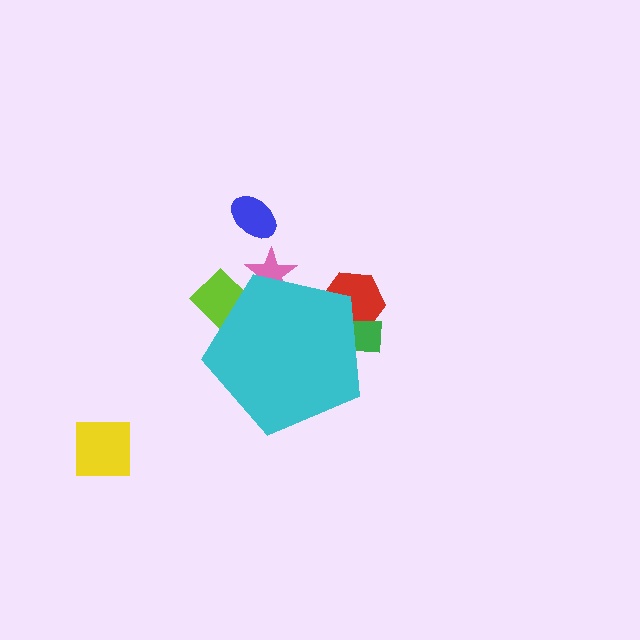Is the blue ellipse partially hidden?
No, the blue ellipse is fully visible.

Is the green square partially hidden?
Yes, the green square is partially hidden behind the cyan pentagon.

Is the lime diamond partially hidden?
Yes, the lime diamond is partially hidden behind the cyan pentagon.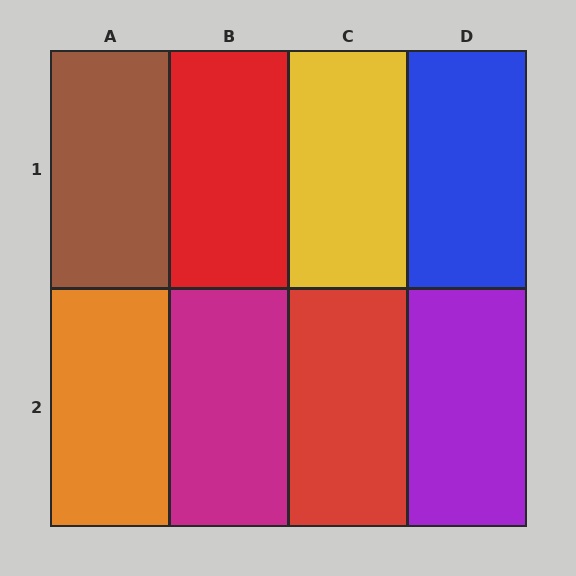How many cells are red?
2 cells are red.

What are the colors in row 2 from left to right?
Orange, magenta, red, purple.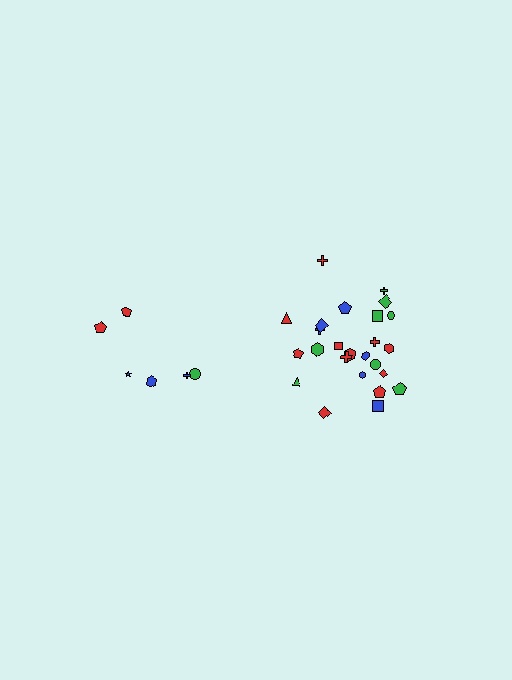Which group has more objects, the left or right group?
The right group.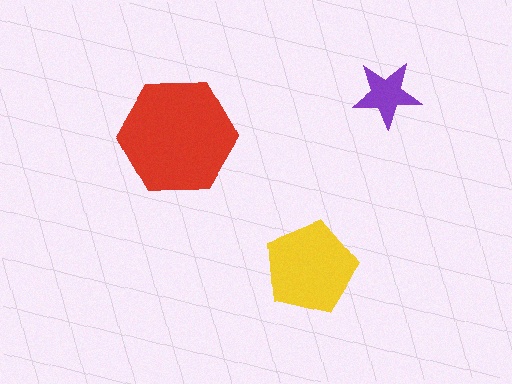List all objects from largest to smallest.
The red hexagon, the yellow pentagon, the purple star.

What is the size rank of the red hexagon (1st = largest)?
1st.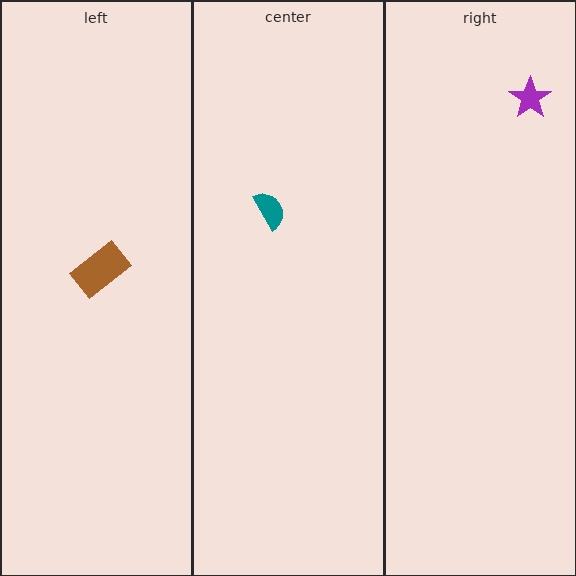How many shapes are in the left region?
1.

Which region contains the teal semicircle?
The center region.